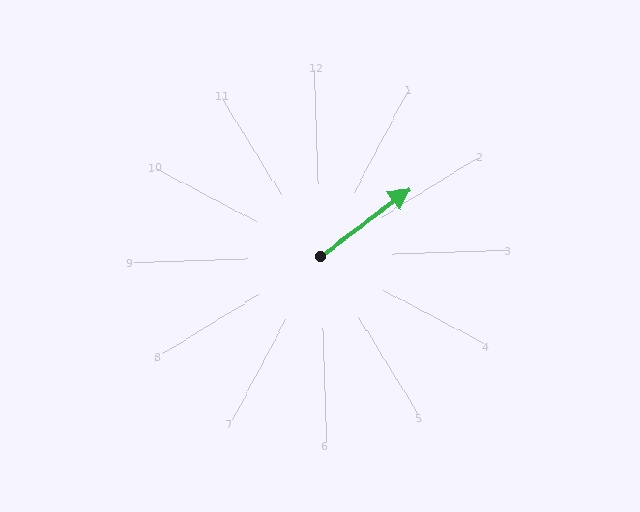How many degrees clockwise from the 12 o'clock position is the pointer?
Approximately 55 degrees.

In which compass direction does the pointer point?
Northeast.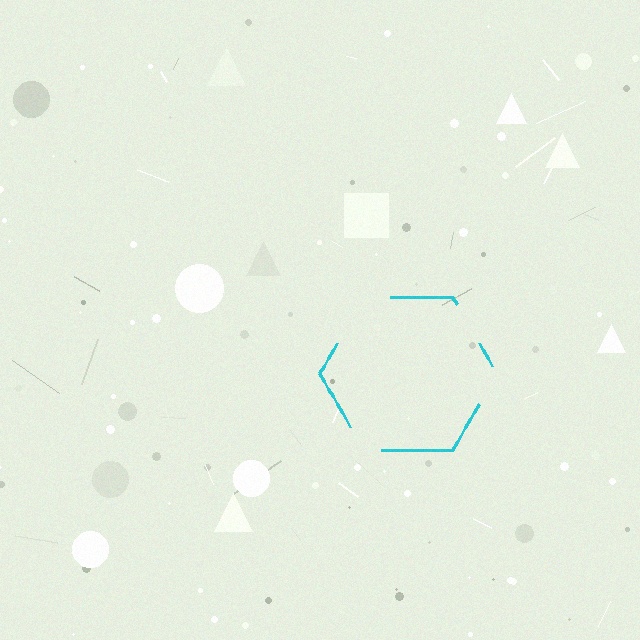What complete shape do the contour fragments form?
The contour fragments form a hexagon.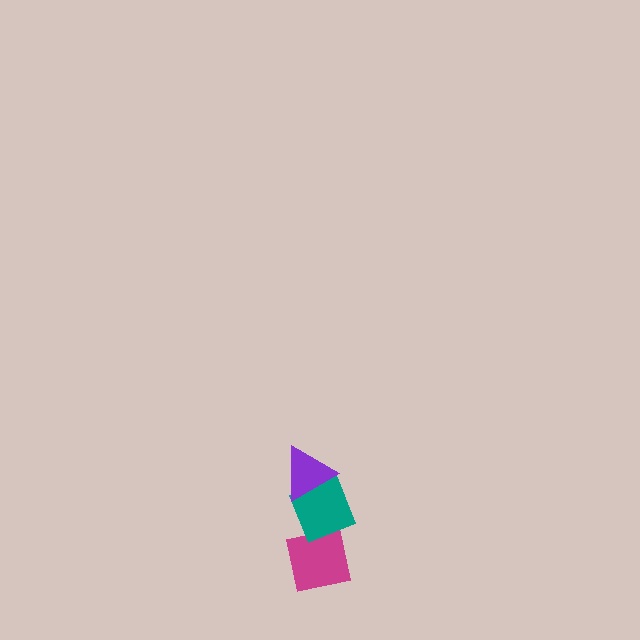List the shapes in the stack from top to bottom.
From top to bottom: the purple triangle, the teal diamond, the magenta square.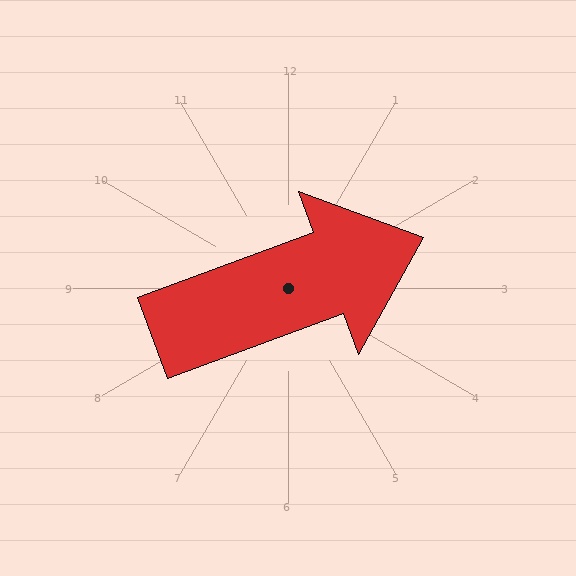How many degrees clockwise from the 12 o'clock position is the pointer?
Approximately 70 degrees.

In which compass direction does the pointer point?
East.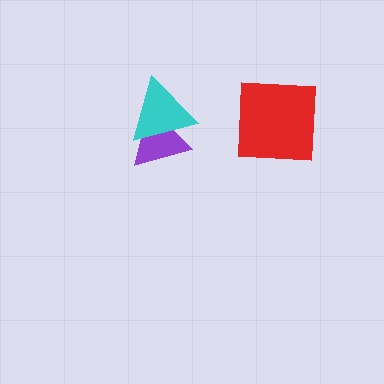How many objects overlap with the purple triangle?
1 object overlaps with the purple triangle.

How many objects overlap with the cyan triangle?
1 object overlaps with the cyan triangle.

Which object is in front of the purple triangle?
The cyan triangle is in front of the purple triangle.